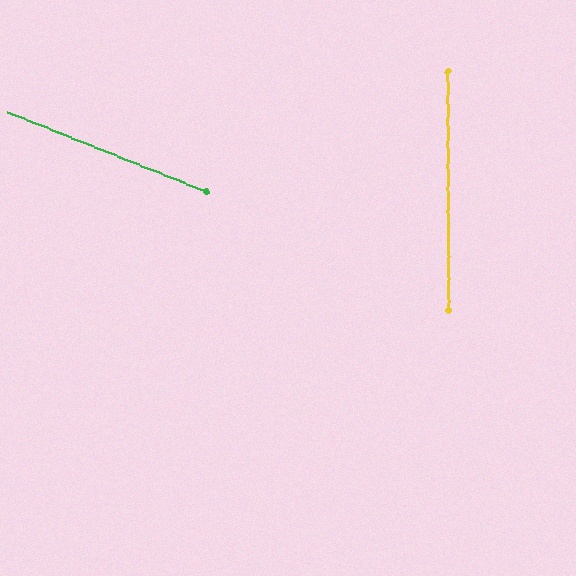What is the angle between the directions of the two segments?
Approximately 68 degrees.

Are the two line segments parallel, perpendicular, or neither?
Neither parallel nor perpendicular — they differ by about 68°.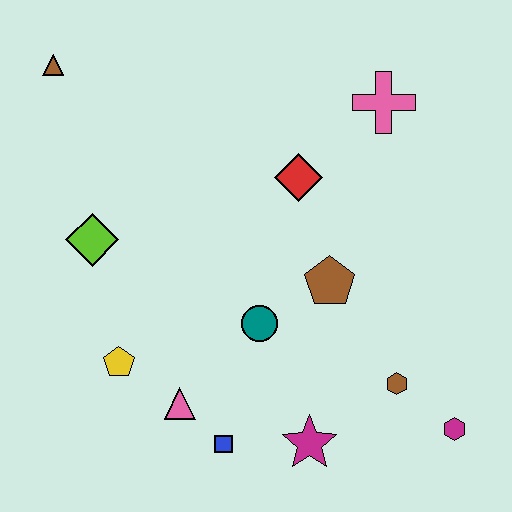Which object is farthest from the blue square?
The brown triangle is farthest from the blue square.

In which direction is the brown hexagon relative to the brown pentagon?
The brown hexagon is below the brown pentagon.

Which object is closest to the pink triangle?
The blue square is closest to the pink triangle.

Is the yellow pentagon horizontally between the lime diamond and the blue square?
Yes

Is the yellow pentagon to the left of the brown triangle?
No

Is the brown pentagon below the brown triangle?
Yes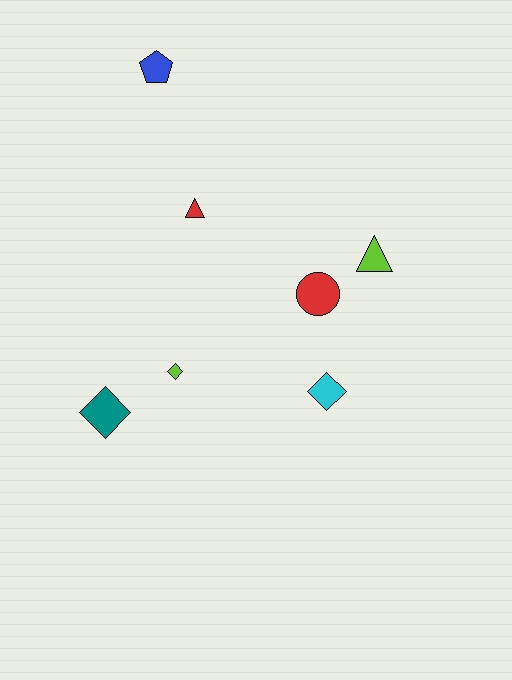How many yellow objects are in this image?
There are no yellow objects.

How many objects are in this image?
There are 7 objects.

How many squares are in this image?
There are no squares.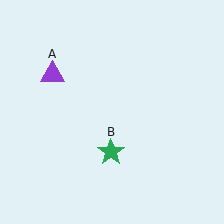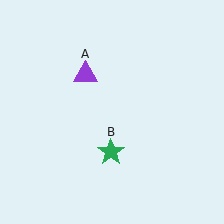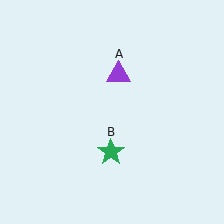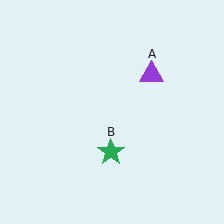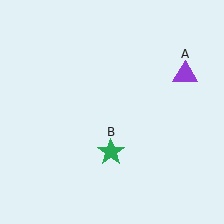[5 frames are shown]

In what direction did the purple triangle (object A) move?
The purple triangle (object A) moved right.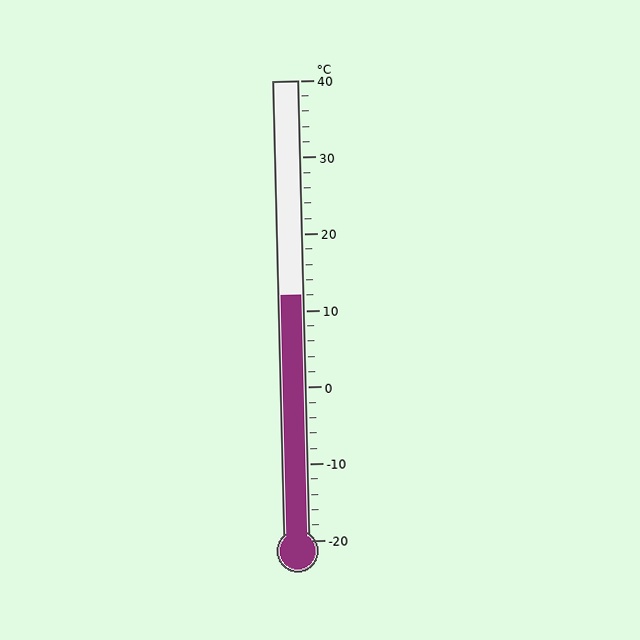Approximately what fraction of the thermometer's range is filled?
The thermometer is filled to approximately 55% of its range.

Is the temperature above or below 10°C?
The temperature is above 10°C.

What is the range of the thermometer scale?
The thermometer scale ranges from -20°C to 40°C.